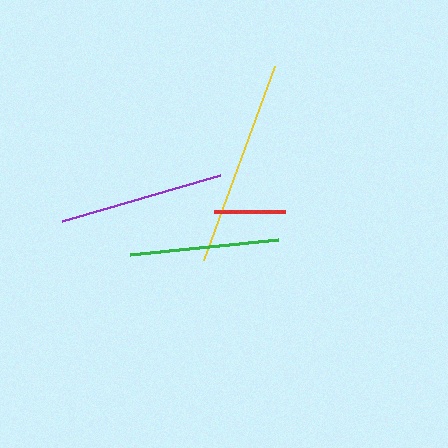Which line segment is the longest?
The yellow line is the longest at approximately 206 pixels.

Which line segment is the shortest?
The red line is the shortest at approximately 72 pixels.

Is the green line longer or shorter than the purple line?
The purple line is longer than the green line.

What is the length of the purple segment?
The purple segment is approximately 165 pixels long.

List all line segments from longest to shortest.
From longest to shortest: yellow, purple, green, red.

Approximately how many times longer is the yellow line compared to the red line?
The yellow line is approximately 2.9 times the length of the red line.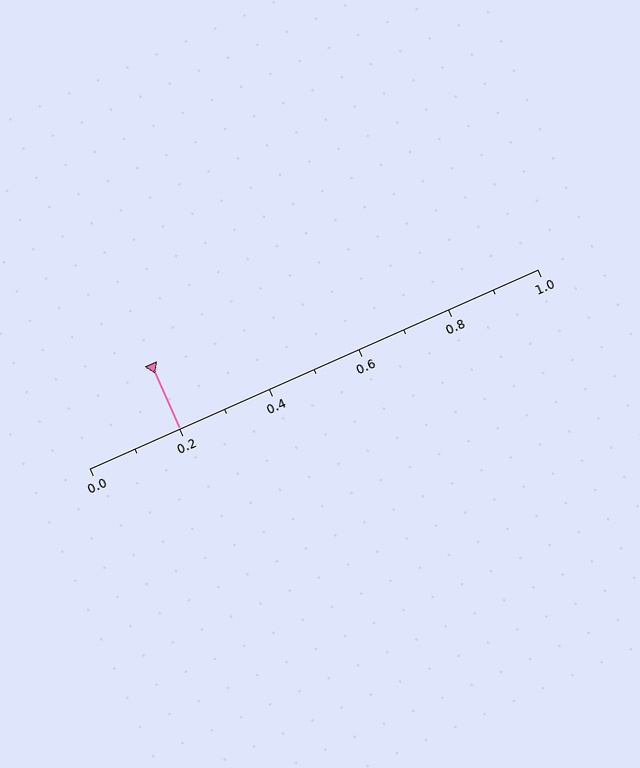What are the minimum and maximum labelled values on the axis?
The axis runs from 0.0 to 1.0.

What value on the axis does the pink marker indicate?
The marker indicates approximately 0.2.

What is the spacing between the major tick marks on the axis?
The major ticks are spaced 0.2 apart.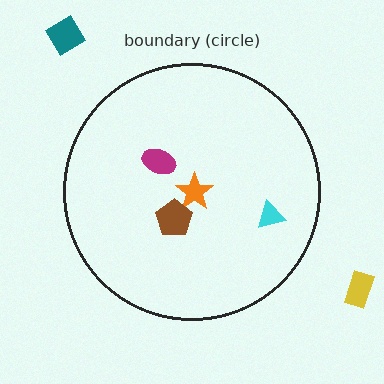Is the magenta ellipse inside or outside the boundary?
Inside.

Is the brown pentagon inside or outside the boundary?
Inside.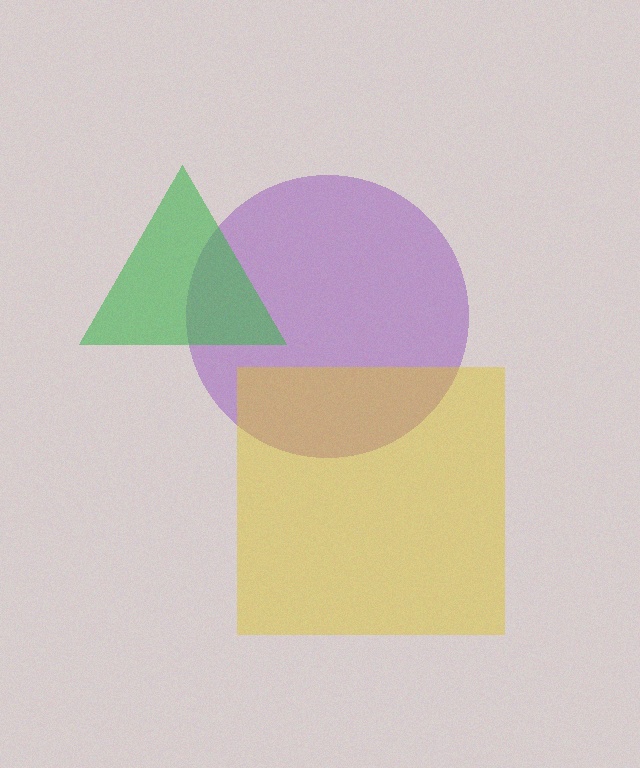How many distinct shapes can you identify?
There are 3 distinct shapes: a purple circle, a green triangle, a yellow square.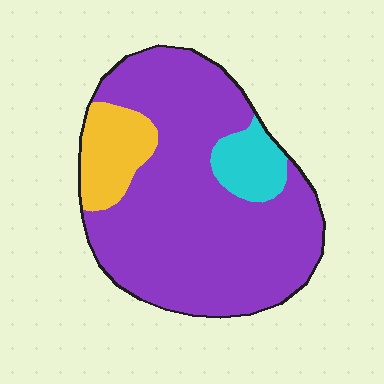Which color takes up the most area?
Purple, at roughly 80%.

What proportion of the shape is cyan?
Cyan covers around 10% of the shape.